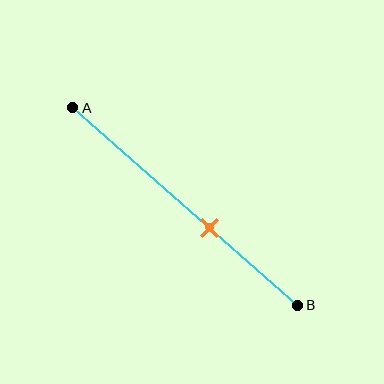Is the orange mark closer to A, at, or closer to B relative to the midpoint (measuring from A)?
The orange mark is closer to point B than the midpoint of segment AB.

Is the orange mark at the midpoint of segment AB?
No, the mark is at about 60% from A, not at the 50% midpoint.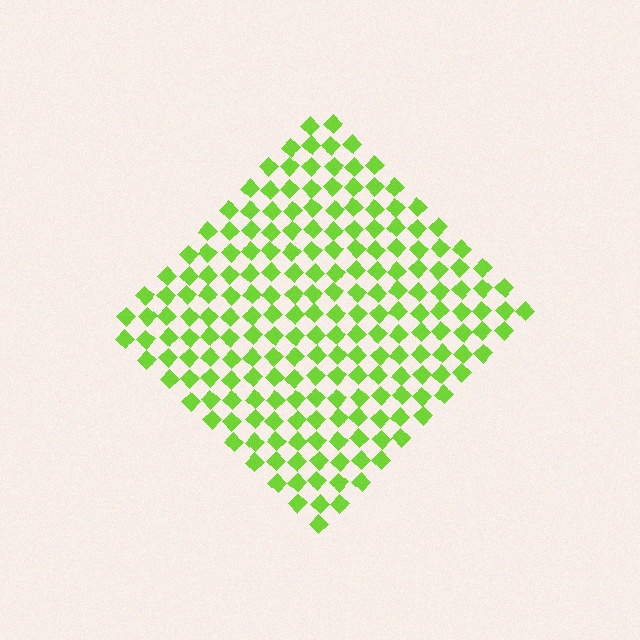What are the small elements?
The small elements are diamonds.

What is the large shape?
The large shape is a diamond.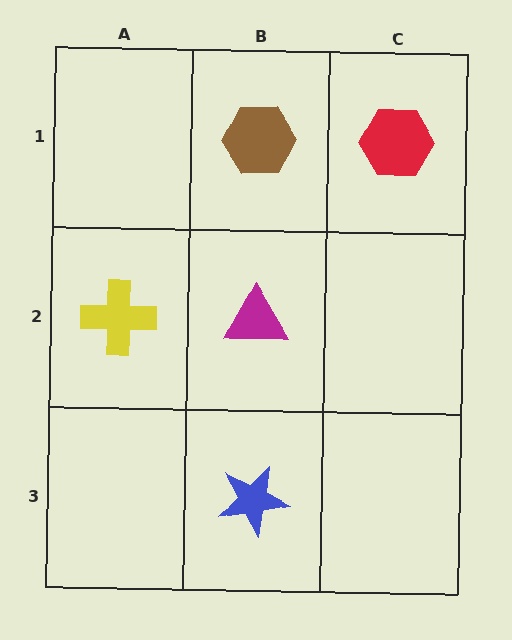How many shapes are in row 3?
1 shape.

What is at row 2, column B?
A magenta triangle.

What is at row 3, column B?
A blue star.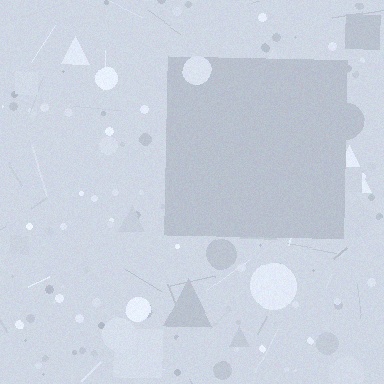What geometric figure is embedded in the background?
A square is embedded in the background.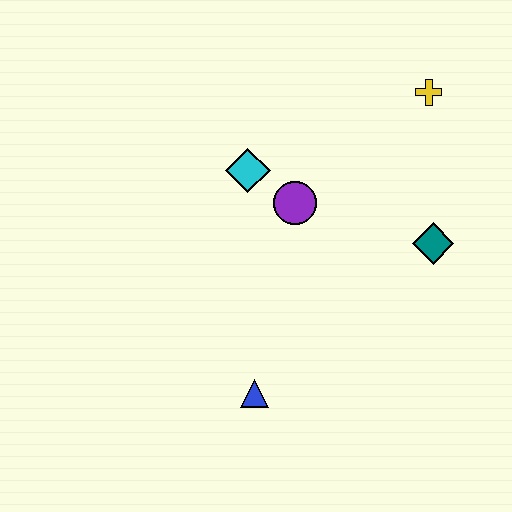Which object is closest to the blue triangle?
The purple circle is closest to the blue triangle.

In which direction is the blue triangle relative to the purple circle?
The blue triangle is below the purple circle.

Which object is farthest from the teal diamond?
The blue triangle is farthest from the teal diamond.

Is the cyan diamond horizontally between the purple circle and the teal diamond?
No